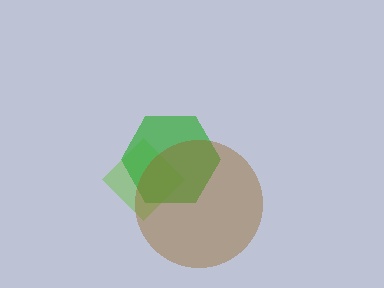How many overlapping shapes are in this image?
There are 3 overlapping shapes in the image.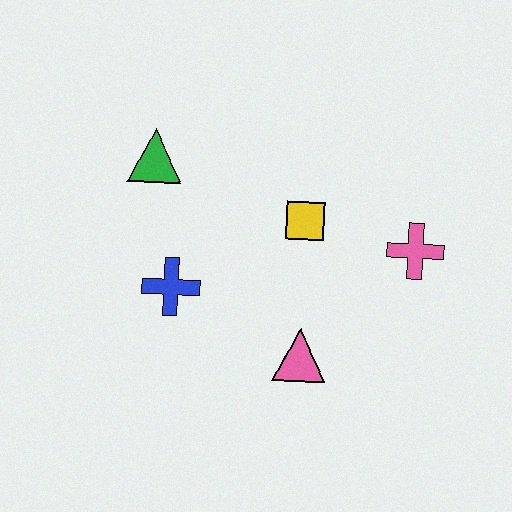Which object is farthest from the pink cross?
The green triangle is farthest from the pink cross.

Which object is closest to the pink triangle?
The yellow square is closest to the pink triangle.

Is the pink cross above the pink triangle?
Yes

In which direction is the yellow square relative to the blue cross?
The yellow square is to the right of the blue cross.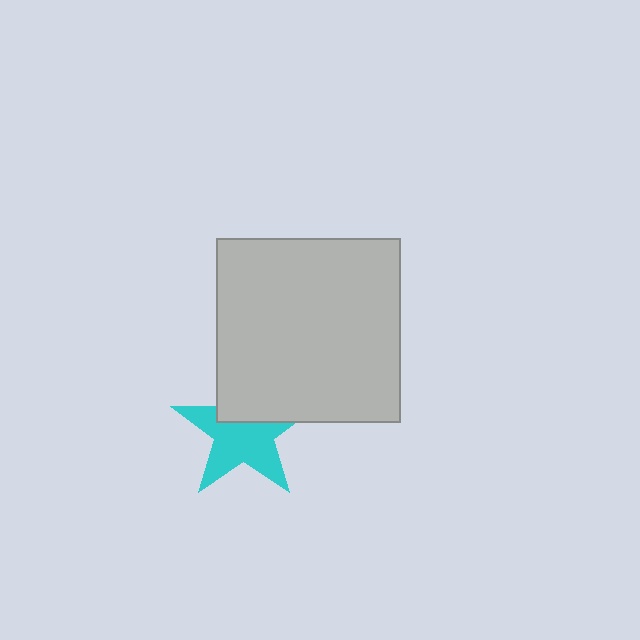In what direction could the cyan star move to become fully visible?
The cyan star could move down. That would shift it out from behind the light gray square entirely.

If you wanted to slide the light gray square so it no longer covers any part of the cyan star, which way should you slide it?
Slide it up — that is the most direct way to separate the two shapes.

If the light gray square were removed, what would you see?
You would see the complete cyan star.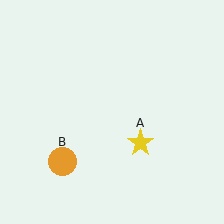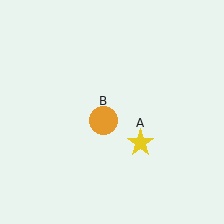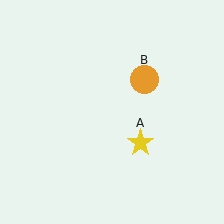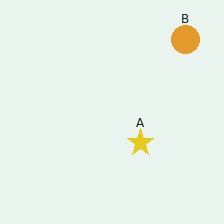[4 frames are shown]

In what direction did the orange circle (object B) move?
The orange circle (object B) moved up and to the right.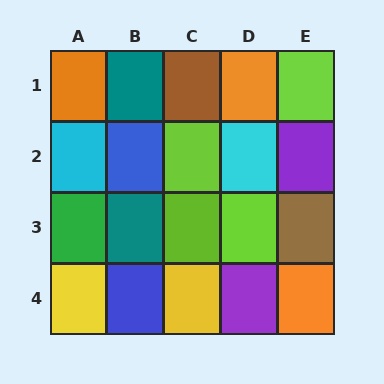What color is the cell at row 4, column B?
Blue.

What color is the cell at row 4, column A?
Yellow.